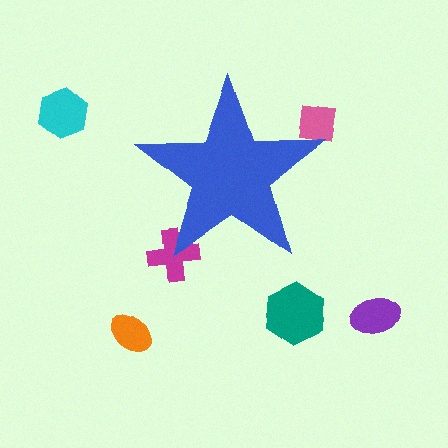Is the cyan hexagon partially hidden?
No, the cyan hexagon is fully visible.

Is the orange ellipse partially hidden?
No, the orange ellipse is fully visible.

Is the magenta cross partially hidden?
Yes, the magenta cross is partially hidden behind the blue star.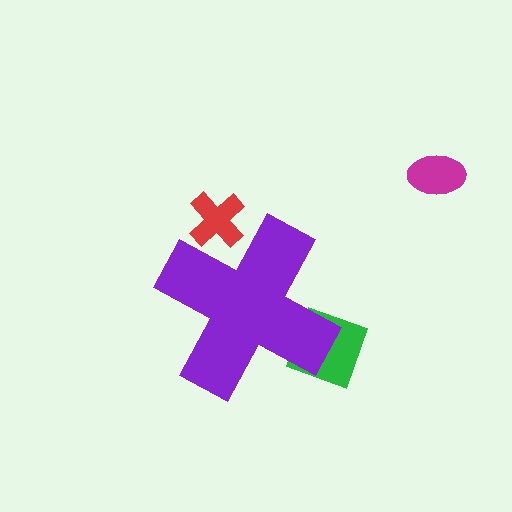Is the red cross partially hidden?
Yes, the red cross is partially hidden behind the purple cross.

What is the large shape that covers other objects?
A purple cross.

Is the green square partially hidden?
Yes, the green square is partially hidden behind the purple cross.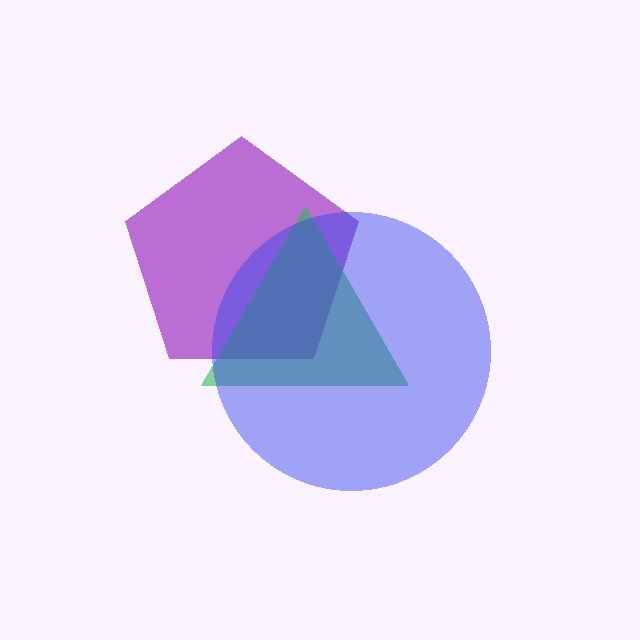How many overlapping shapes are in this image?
There are 3 overlapping shapes in the image.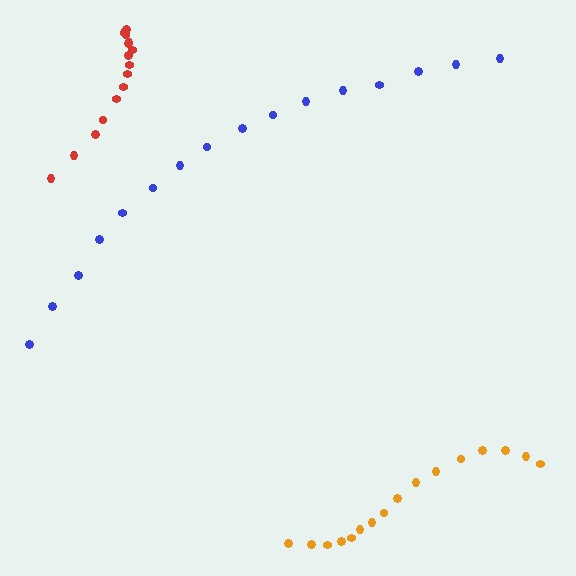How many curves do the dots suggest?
There are 3 distinct paths.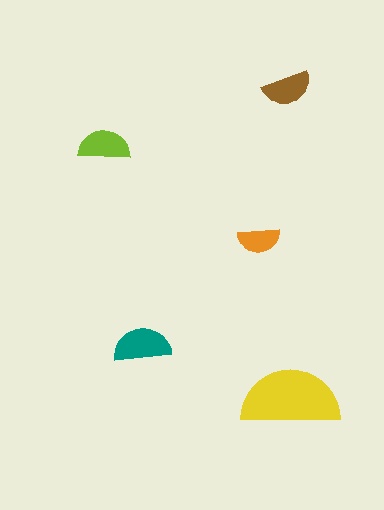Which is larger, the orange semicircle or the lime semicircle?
The lime one.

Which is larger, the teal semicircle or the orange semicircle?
The teal one.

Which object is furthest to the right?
The yellow semicircle is rightmost.